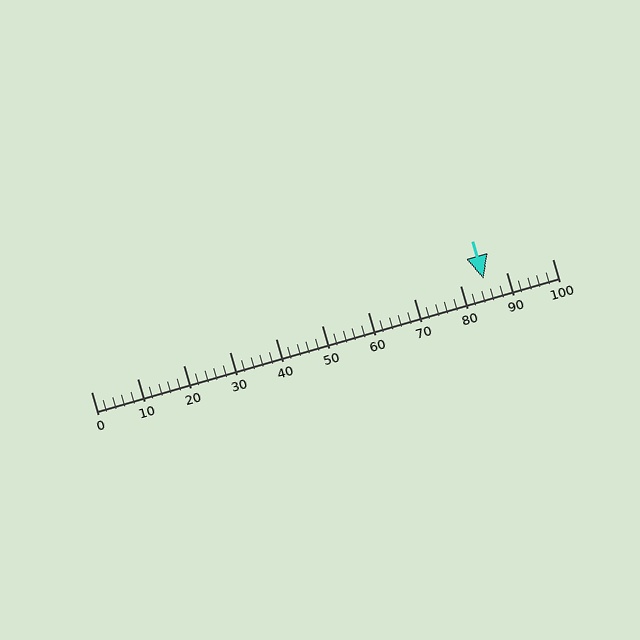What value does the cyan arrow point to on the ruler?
The cyan arrow points to approximately 85.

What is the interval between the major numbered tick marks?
The major tick marks are spaced 10 units apart.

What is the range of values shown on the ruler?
The ruler shows values from 0 to 100.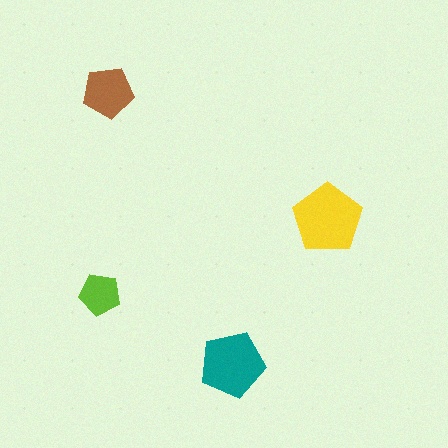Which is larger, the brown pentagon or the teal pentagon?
The teal one.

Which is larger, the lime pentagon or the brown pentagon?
The brown one.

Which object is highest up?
The brown pentagon is topmost.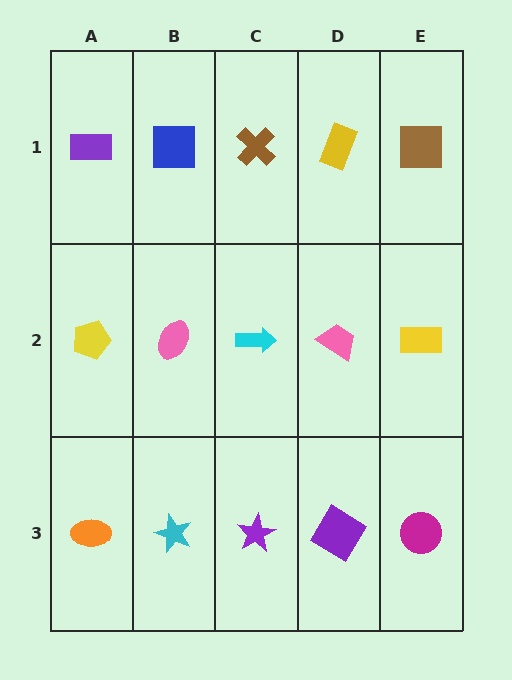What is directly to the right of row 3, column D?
A magenta circle.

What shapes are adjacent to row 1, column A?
A yellow pentagon (row 2, column A), a blue square (row 1, column B).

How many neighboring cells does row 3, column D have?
3.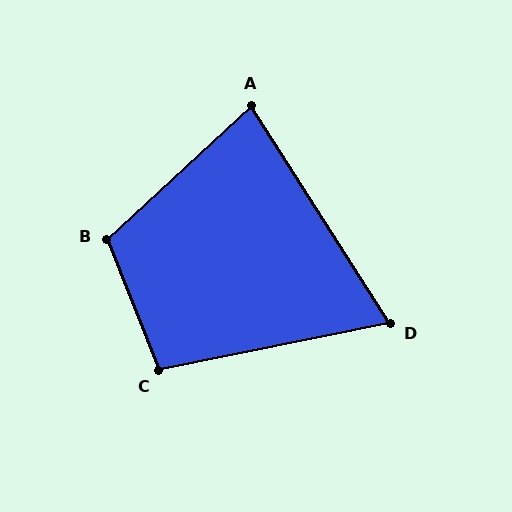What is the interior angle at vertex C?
Approximately 100 degrees (obtuse).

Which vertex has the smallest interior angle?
D, at approximately 69 degrees.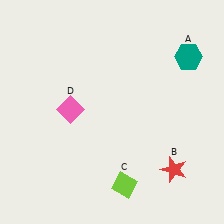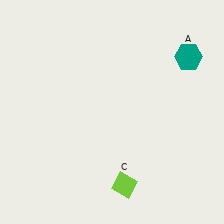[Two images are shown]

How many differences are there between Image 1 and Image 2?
There are 2 differences between the two images.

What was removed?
The red star (B), the pink diamond (D) were removed in Image 2.